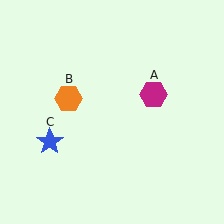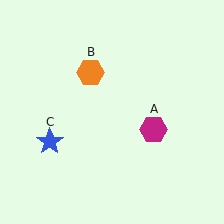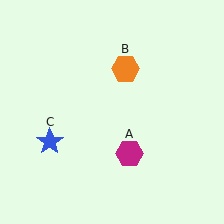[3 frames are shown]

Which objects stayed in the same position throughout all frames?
Blue star (object C) remained stationary.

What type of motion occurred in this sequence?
The magenta hexagon (object A), orange hexagon (object B) rotated clockwise around the center of the scene.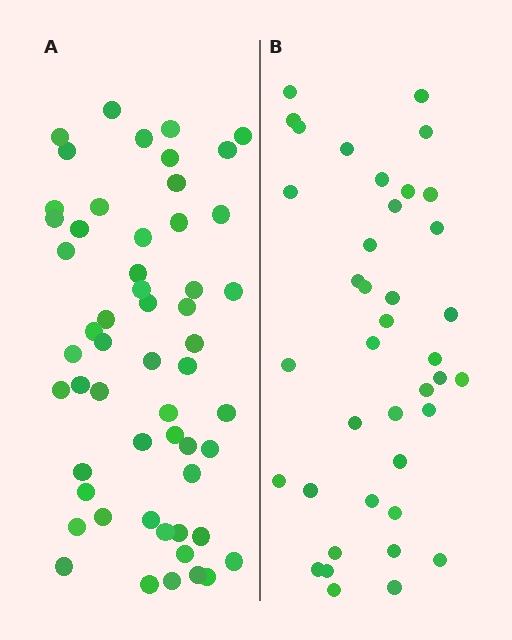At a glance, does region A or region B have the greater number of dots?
Region A (the left region) has more dots.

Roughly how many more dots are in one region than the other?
Region A has approximately 15 more dots than region B.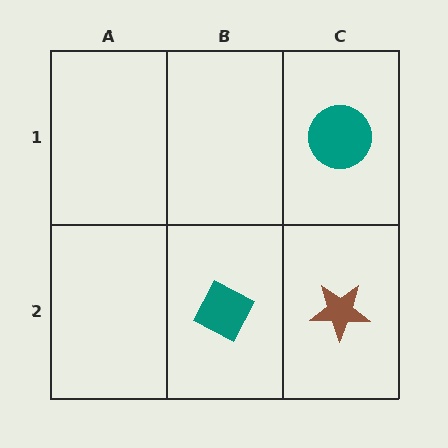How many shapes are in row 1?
1 shape.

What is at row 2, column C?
A brown star.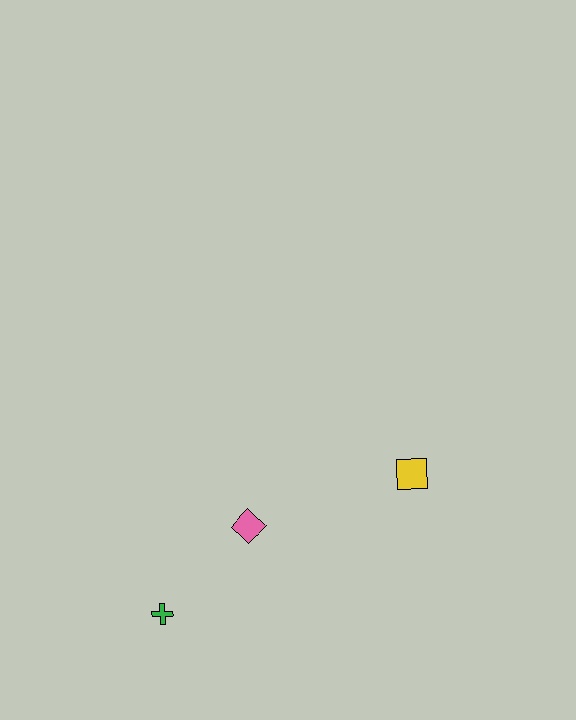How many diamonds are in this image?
There is 1 diamond.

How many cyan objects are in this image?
There are no cyan objects.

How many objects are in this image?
There are 3 objects.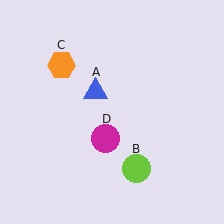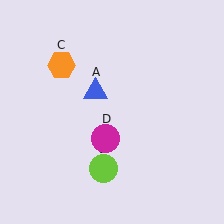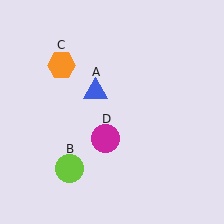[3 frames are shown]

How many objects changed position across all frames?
1 object changed position: lime circle (object B).